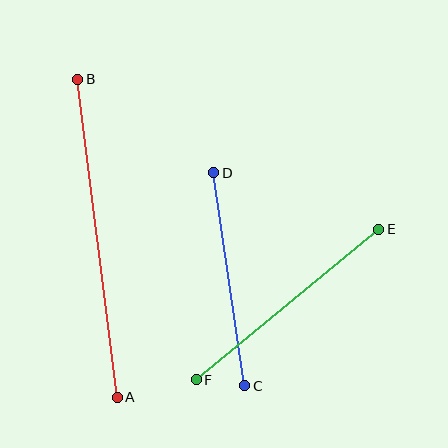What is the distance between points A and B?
The distance is approximately 321 pixels.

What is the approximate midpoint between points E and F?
The midpoint is at approximately (288, 305) pixels.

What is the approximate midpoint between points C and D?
The midpoint is at approximately (229, 279) pixels.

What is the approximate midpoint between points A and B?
The midpoint is at approximately (97, 238) pixels.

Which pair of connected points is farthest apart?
Points A and B are farthest apart.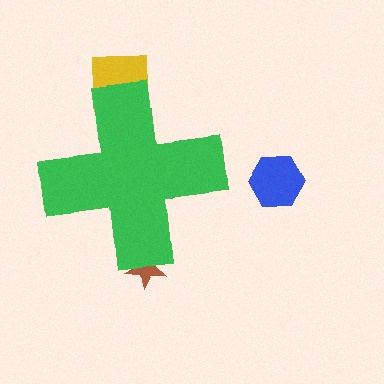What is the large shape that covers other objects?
A green cross.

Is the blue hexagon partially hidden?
No, the blue hexagon is fully visible.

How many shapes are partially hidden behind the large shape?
2 shapes are partially hidden.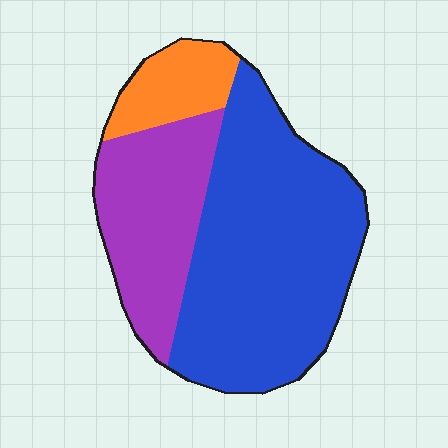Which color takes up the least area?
Orange, at roughly 10%.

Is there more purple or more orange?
Purple.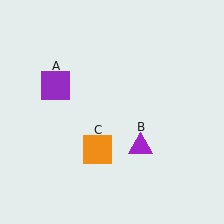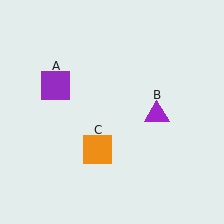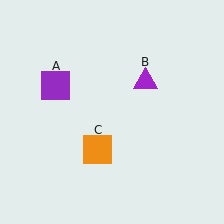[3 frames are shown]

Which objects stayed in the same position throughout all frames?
Purple square (object A) and orange square (object C) remained stationary.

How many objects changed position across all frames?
1 object changed position: purple triangle (object B).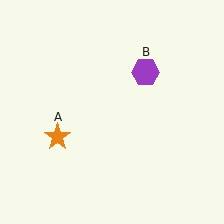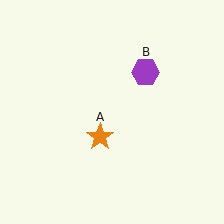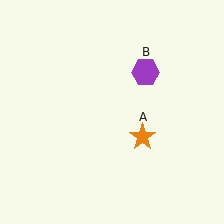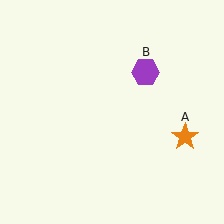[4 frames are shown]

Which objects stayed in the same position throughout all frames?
Purple hexagon (object B) remained stationary.